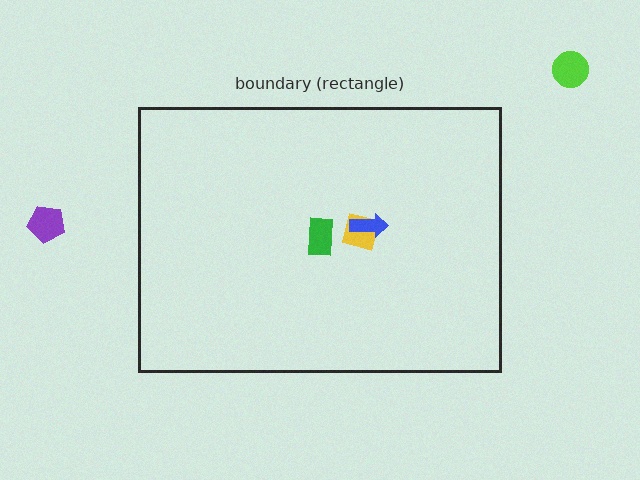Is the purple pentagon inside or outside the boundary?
Outside.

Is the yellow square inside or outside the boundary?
Inside.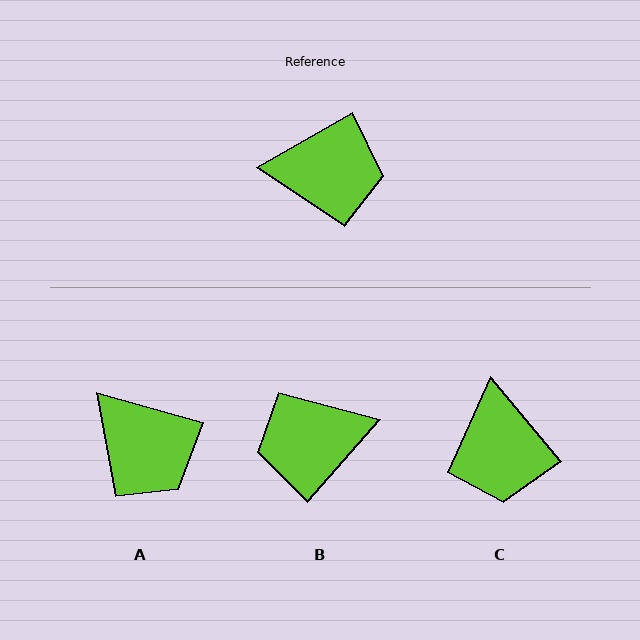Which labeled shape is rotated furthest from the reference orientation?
B, about 161 degrees away.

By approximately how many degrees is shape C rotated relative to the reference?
Approximately 80 degrees clockwise.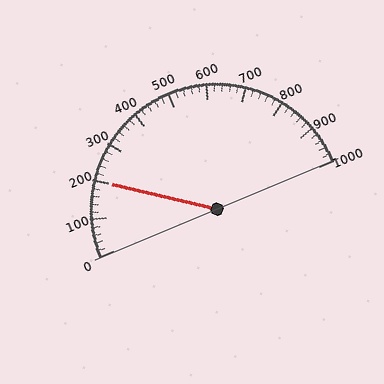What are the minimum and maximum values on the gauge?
The gauge ranges from 0 to 1000.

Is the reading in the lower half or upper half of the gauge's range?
The reading is in the lower half of the range (0 to 1000).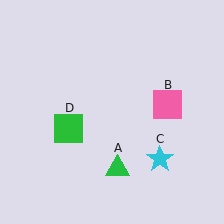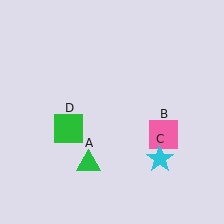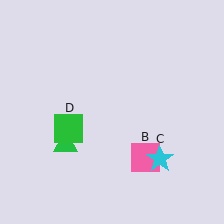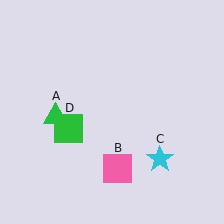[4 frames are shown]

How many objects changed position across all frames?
2 objects changed position: green triangle (object A), pink square (object B).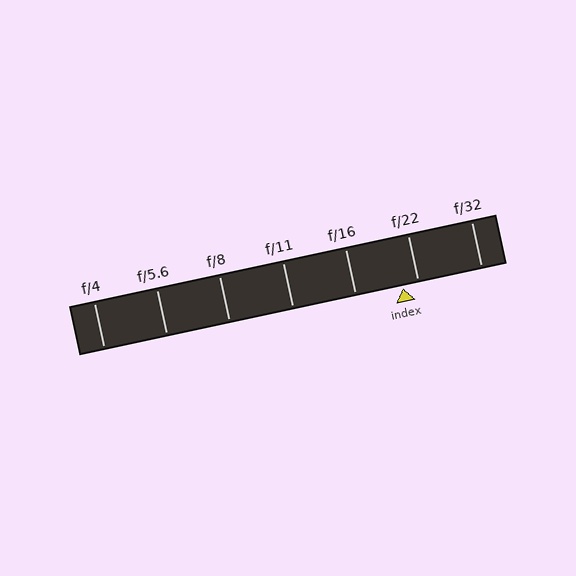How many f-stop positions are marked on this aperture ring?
There are 7 f-stop positions marked.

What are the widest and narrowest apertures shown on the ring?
The widest aperture shown is f/4 and the narrowest is f/32.